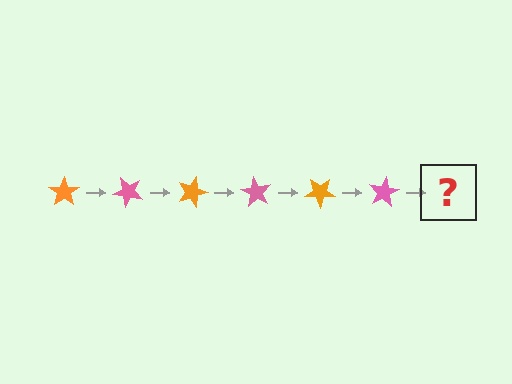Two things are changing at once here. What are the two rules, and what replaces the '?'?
The two rules are that it rotates 45 degrees each step and the color cycles through orange and pink. The '?' should be an orange star, rotated 270 degrees from the start.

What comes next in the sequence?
The next element should be an orange star, rotated 270 degrees from the start.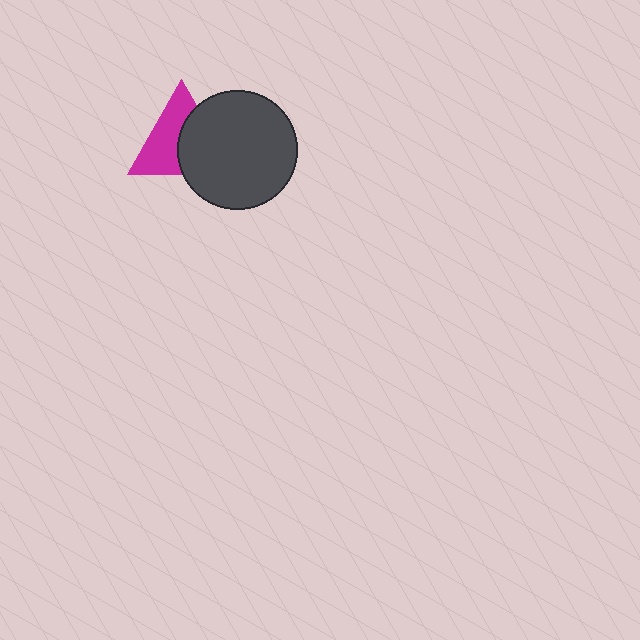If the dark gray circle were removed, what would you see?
You would see the complete magenta triangle.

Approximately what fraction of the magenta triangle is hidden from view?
Roughly 46% of the magenta triangle is hidden behind the dark gray circle.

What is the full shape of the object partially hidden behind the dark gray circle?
The partially hidden object is a magenta triangle.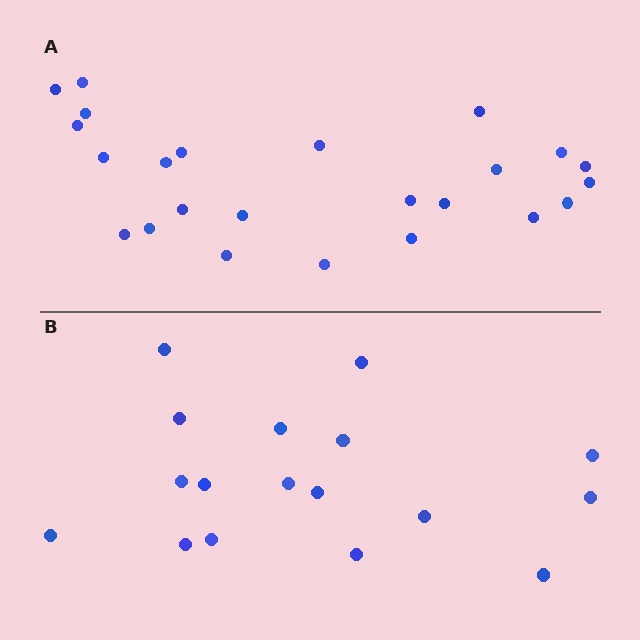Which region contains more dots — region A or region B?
Region A (the top region) has more dots.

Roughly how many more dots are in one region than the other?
Region A has roughly 8 or so more dots than region B.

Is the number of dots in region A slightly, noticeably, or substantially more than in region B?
Region A has noticeably more, but not dramatically so. The ratio is roughly 1.4 to 1.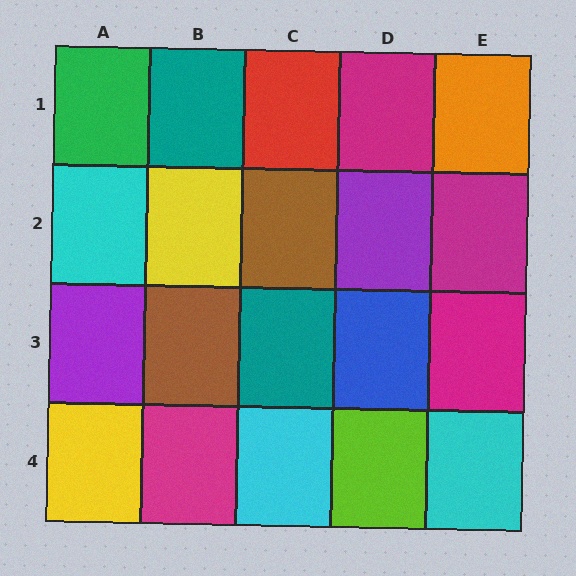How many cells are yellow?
2 cells are yellow.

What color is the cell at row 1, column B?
Teal.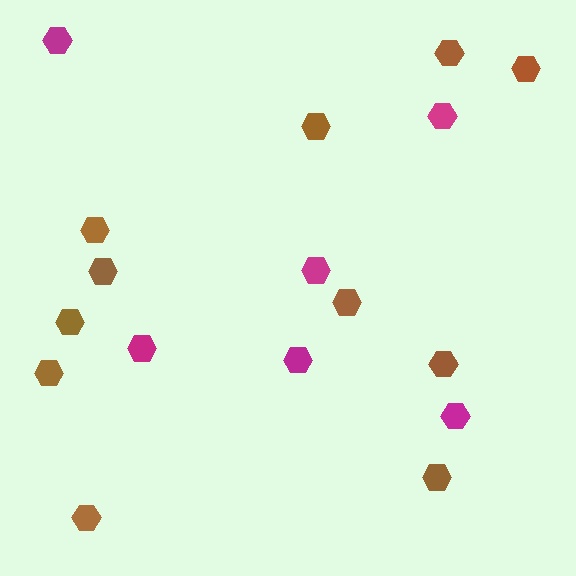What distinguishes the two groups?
There are 2 groups: one group of brown hexagons (11) and one group of magenta hexagons (6).